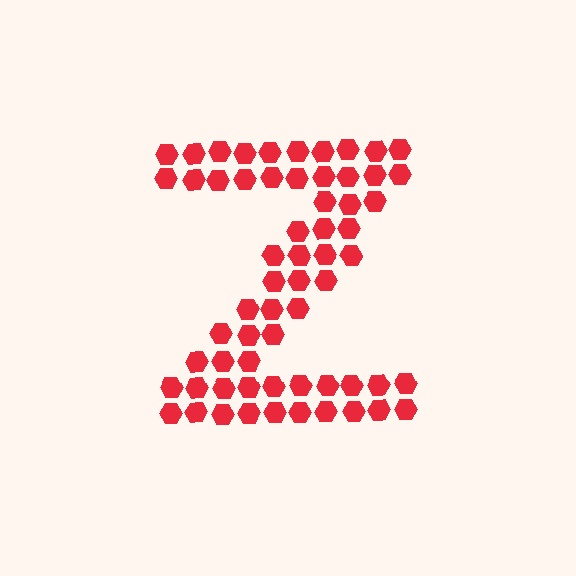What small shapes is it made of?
It is made of small hexagons.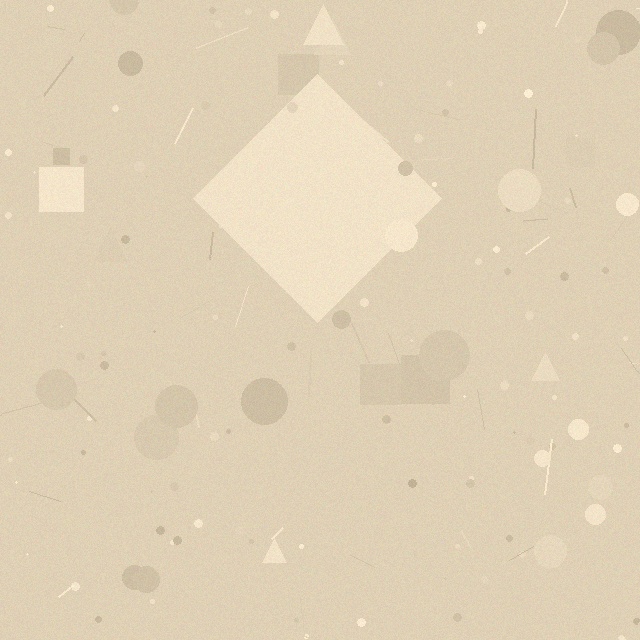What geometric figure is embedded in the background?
A diamond is embedded in the background.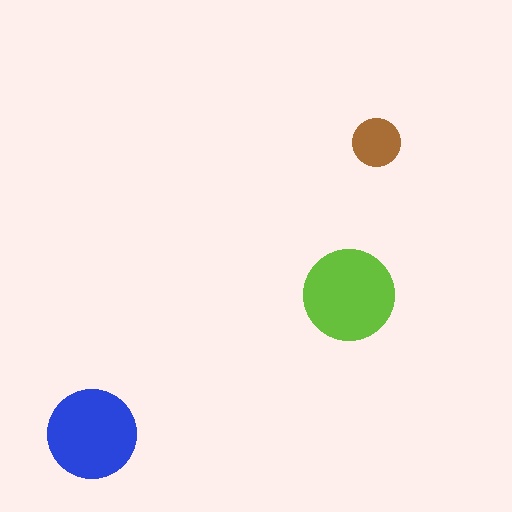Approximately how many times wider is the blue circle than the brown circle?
About 2 times wider.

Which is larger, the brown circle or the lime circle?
The lime one.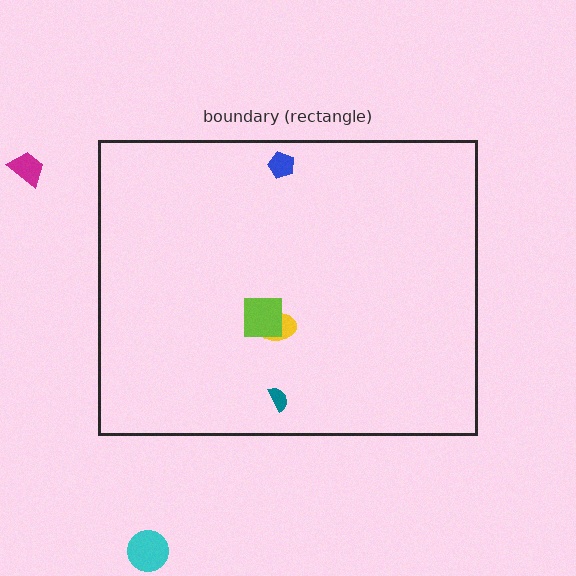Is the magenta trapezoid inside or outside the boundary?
Outside.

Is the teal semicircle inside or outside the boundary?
Inside.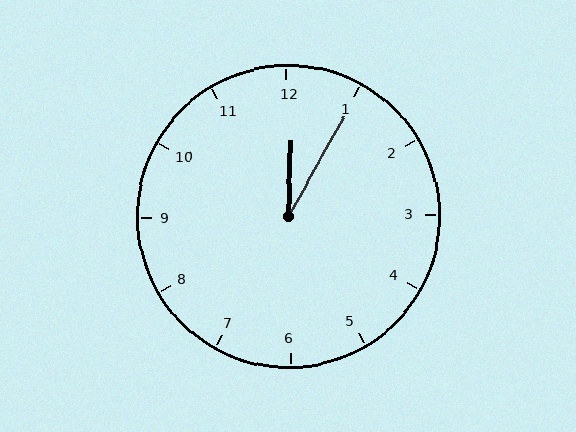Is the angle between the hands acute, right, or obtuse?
It is acute.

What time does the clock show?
12:05.